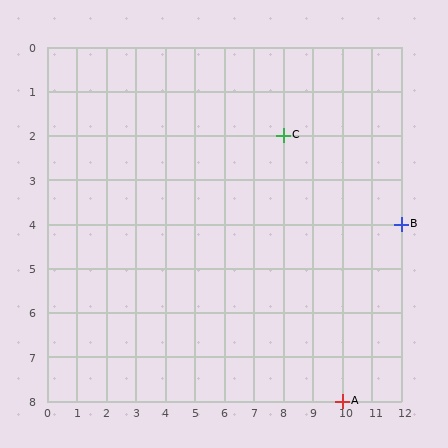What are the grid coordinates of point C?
Point C is at grid coordinates (8, 2).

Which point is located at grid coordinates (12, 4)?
Point B is at (12, 4).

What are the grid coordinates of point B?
Point B is at grid coordinates (12, 4).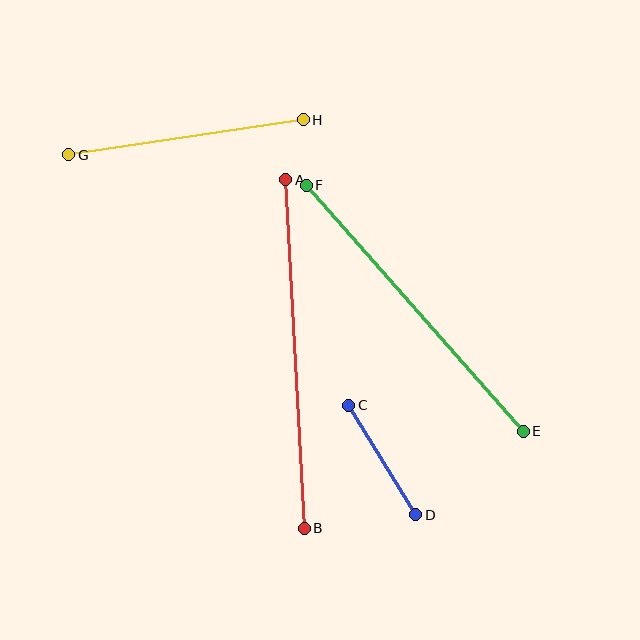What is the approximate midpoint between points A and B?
The midpoint is at approximately (295, 354) pixels.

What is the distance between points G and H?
The distance is approximately 237 pixels.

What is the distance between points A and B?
The distance is approximately 349 pixels.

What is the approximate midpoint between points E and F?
The midpoint is at approximately (415, 308) pixels.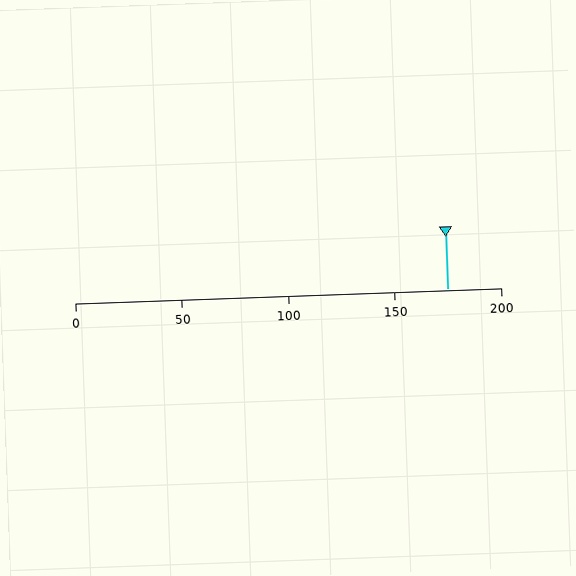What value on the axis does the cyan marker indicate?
The marker indicates approximately 175.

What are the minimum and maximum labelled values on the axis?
The axis runs from 0 to 200.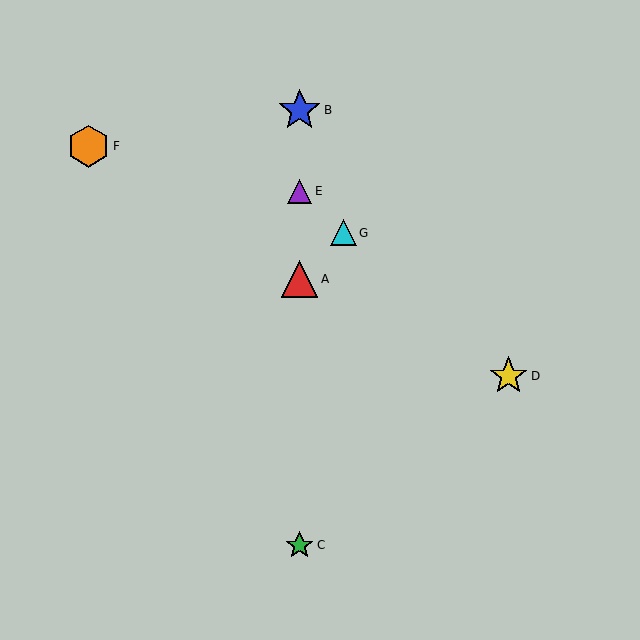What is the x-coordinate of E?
Object E is at x≈300.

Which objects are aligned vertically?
Objects A, B, C, E are aligned vertically.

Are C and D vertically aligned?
No, C is at x≈300 and D is at x≈508.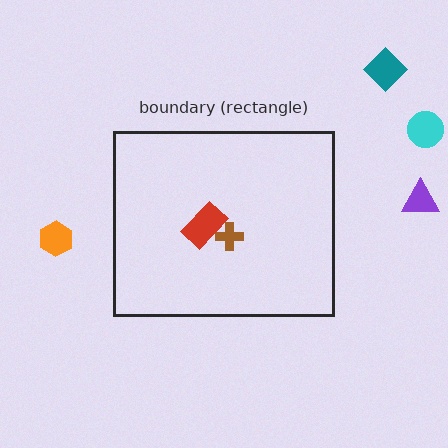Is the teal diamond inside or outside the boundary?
Outside.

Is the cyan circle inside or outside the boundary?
Outside.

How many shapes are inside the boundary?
2 inside, 4 outside.